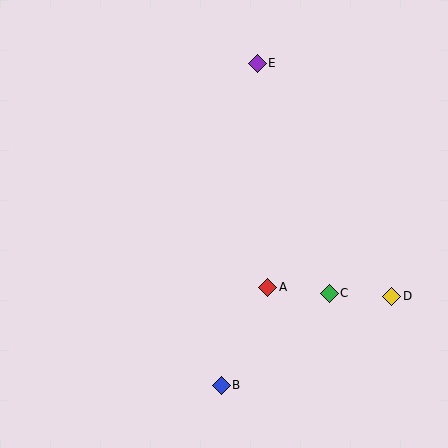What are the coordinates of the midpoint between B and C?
The midpoint between B and C is at (275, 339).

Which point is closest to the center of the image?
Point A at (268, 287) is closest to the center.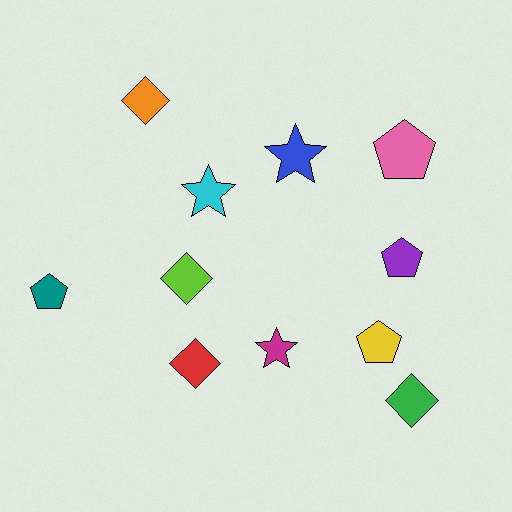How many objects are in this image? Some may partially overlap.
There are 11 objects.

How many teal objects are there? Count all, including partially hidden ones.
There is 1 teal object.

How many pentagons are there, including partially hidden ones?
There are 4 pentagons.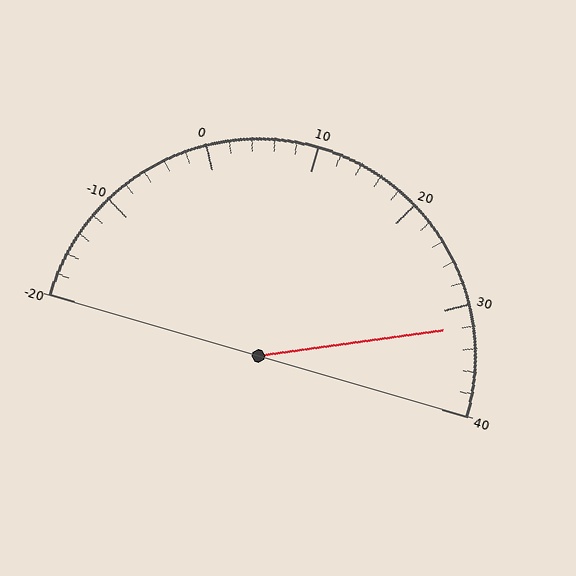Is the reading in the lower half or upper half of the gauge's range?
The reading is in the upper half of the range (-20 to 40).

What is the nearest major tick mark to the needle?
The nearest major tick mark is 30.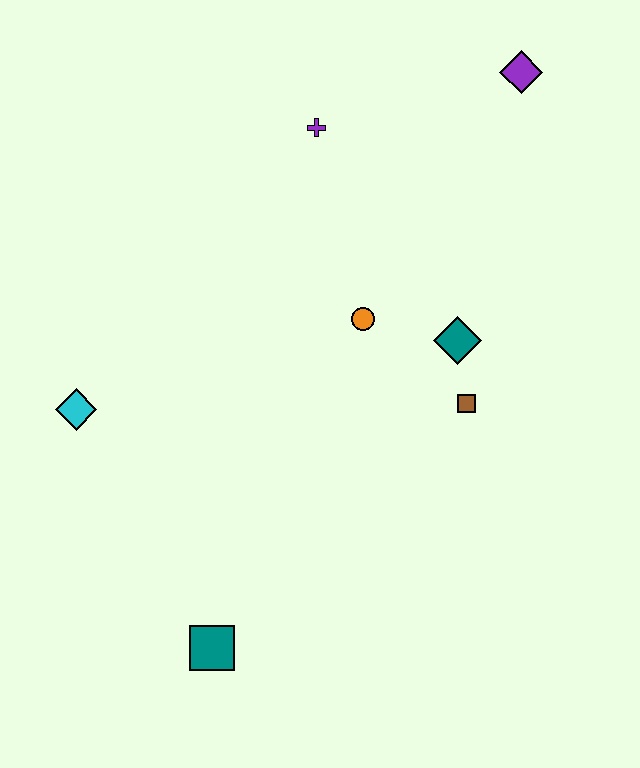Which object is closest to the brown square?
The teal diamond is closest to the brown square.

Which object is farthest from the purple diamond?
The teal square is farthest from the purple diamond.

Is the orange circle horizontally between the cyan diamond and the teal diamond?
Yes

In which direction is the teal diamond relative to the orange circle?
The teal diamond is to the right of the orange circle.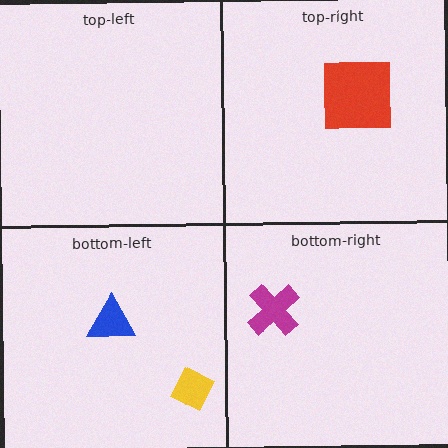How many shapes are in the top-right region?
1.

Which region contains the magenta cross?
The bottom-right region.